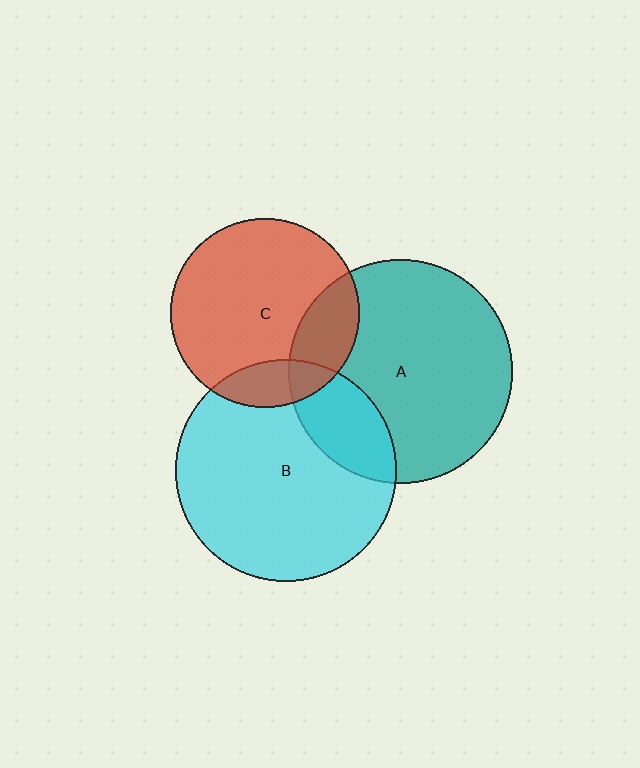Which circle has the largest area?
Circle A (teal).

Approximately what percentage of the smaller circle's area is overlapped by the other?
Approximately 15%.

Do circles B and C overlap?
Yes.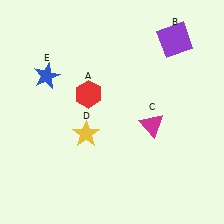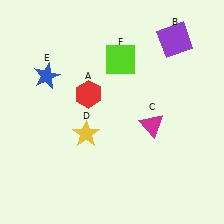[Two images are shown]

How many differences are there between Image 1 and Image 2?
There is 1 difference between the two images.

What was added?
A lime square (F) was added in Image 2.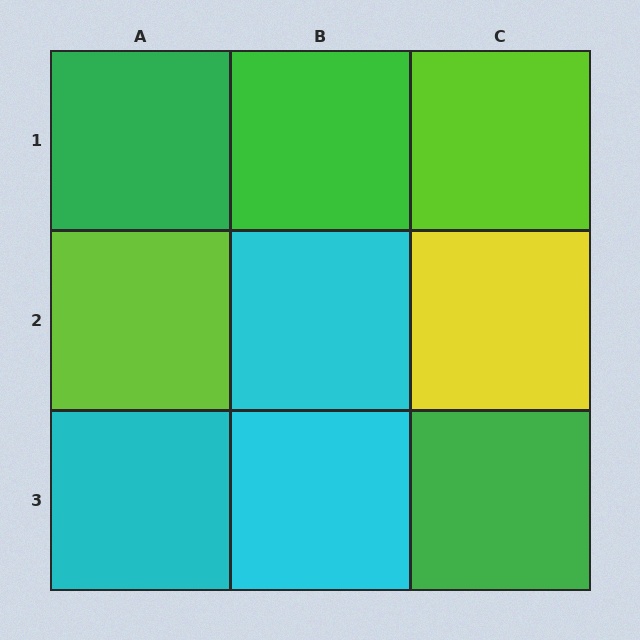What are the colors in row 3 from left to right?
Cyan, cyan, green.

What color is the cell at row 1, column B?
Green.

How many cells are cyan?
3 cells are cyan.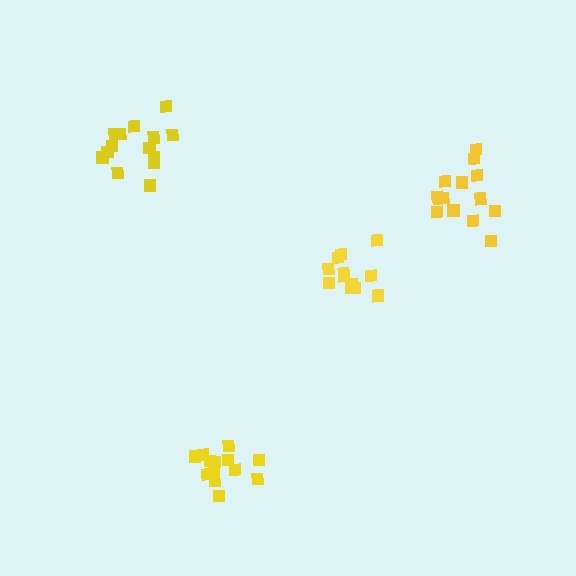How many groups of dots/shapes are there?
There are 4 groups.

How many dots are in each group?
Group 1: 13 dots, Group 2: 12 dots, Group 3: 14 dots, Group 4: 14 dots (53 total).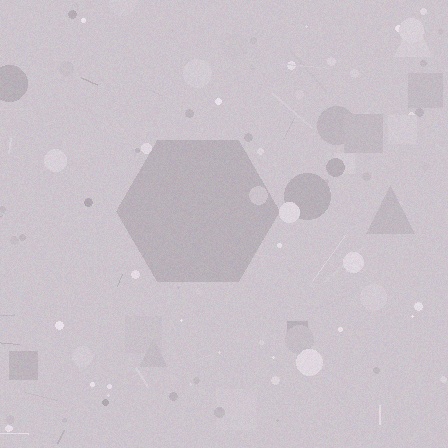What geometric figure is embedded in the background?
A hexagon is embedded in the background.